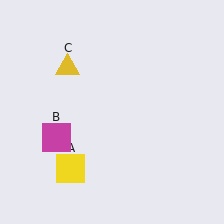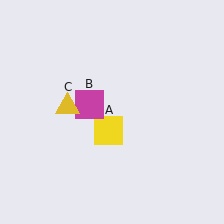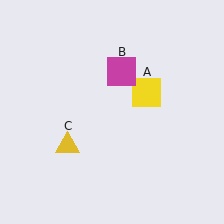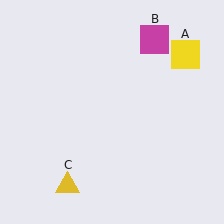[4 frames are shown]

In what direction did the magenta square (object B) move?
The magenta square (object B) moved up and to the right.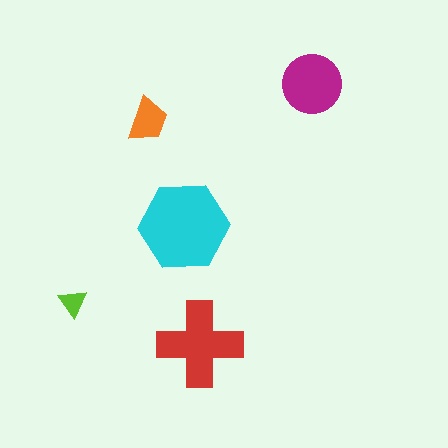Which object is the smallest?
The lime triangle.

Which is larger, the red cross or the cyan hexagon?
The cyan hexagon.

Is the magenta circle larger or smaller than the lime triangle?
Larger.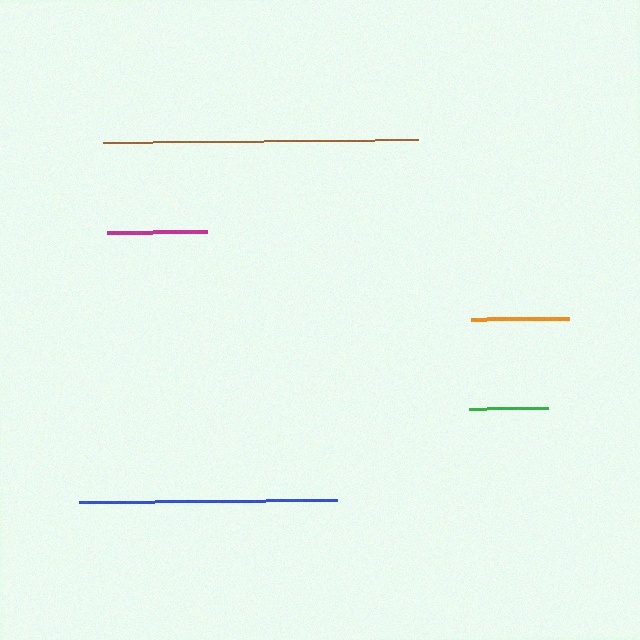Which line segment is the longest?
The brown line is the longest at approximately 315 pixels.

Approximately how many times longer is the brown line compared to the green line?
The brown line is approximately 4.0 times the length of the green line.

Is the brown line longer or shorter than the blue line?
The brown line is longer than the blue line.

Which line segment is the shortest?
The green line is the shortest at approximately 79 pixels.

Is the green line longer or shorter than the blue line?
The blue line is longer than the green line.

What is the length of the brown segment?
The brown segment is approximately 315 pixels long.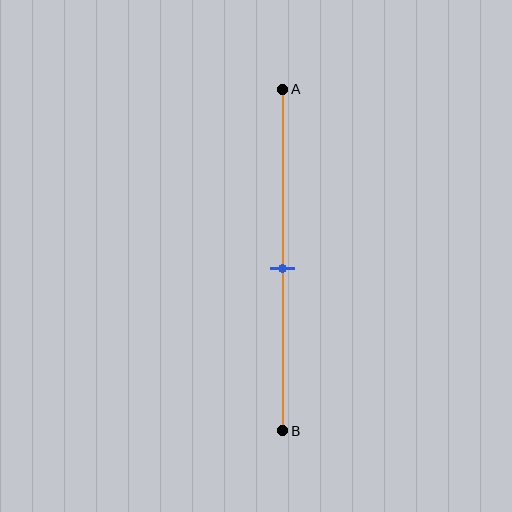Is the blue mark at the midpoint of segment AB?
Yes, the mark is approximately at the midpoint.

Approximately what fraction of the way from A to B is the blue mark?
The blue mark is approximately 55% of the way from A to B.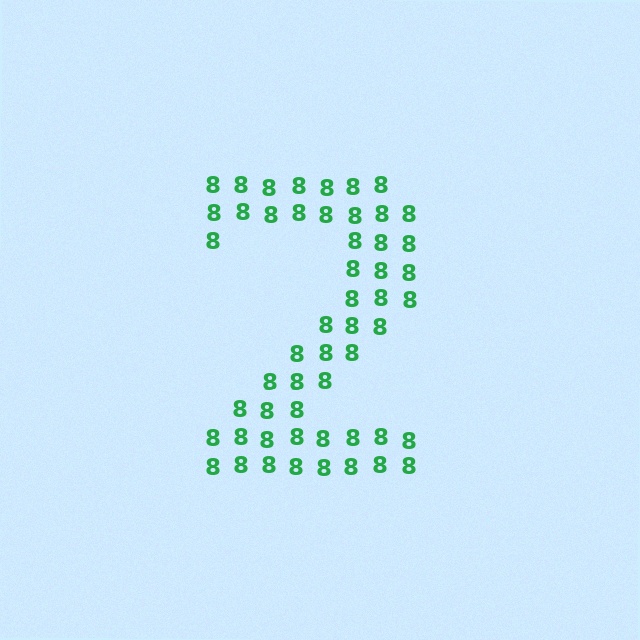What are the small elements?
The small elements are digit 8's.